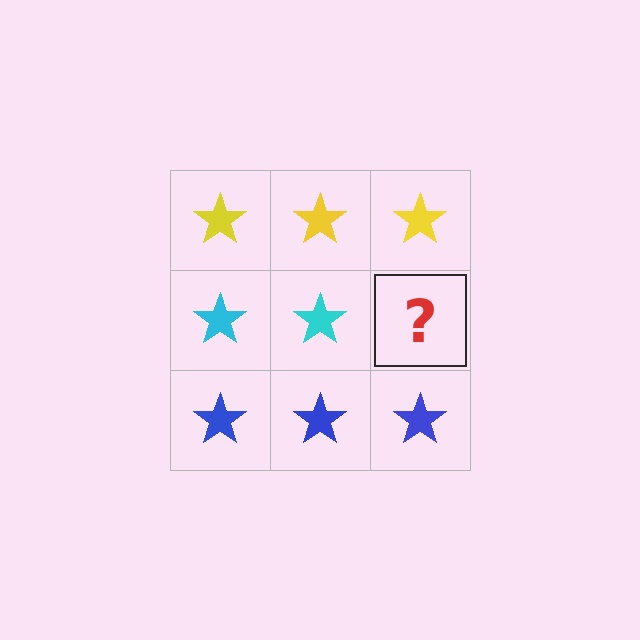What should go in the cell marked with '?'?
The missing cell should contain a cyan star.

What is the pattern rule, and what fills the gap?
The rule is that each row has a consistent color. The gap should be filled with a cyan star.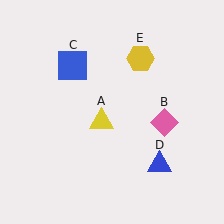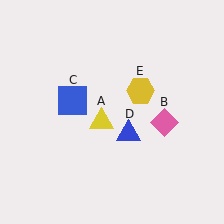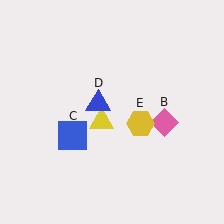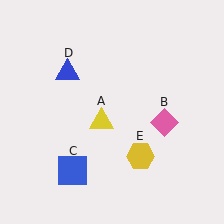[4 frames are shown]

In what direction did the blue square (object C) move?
The blue square (object C) moved down.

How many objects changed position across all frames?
3 objects changed position: blue square (object C), blue triangle (object D), yellow hexagon (object E).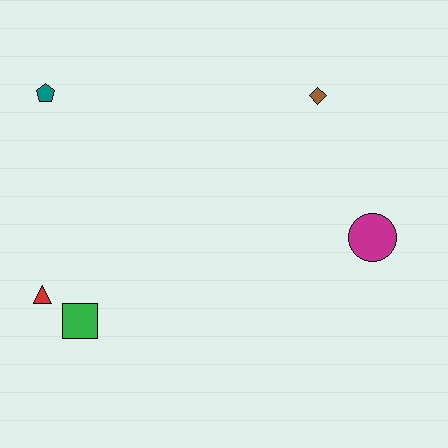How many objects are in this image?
There are 5 objects.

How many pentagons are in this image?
There is 1 pentagon.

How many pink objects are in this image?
There are no pink objects.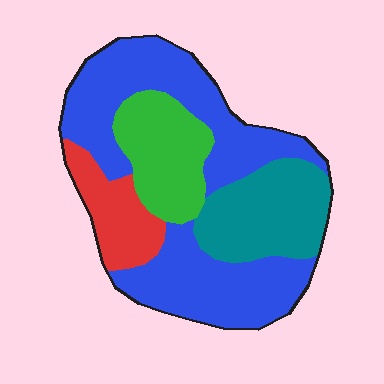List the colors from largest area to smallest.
From largest to smallest: blue, teal, green, red.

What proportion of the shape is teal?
Teal covers 20% of the shape.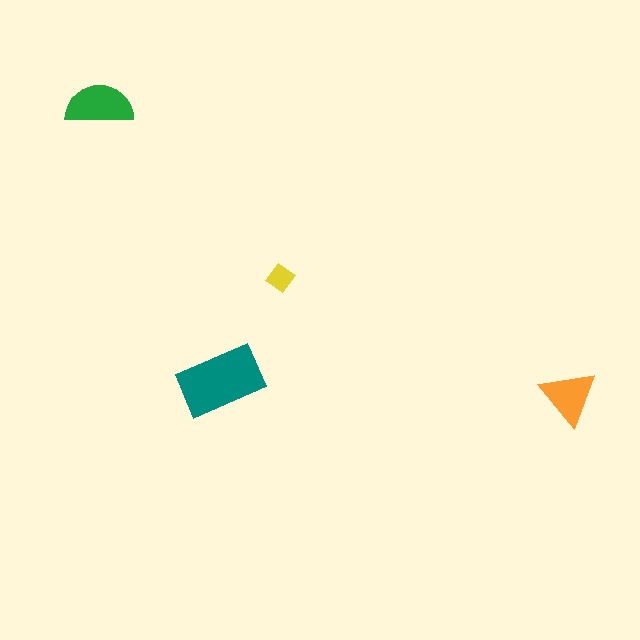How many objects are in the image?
There are 4 objects in the image.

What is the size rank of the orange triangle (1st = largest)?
3rd.